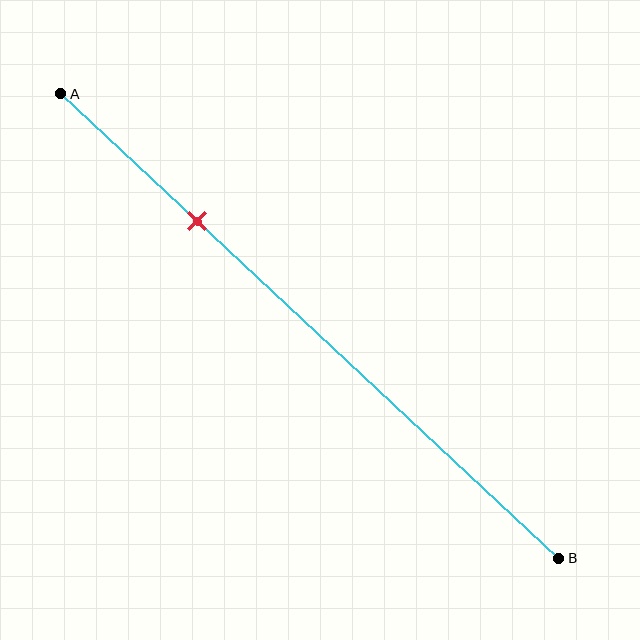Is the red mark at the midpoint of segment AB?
No, the mark is at about 25% from A, not at the 50% midpoint.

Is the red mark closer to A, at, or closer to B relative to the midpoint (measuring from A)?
The red mark is closer to point A than the midpoint of segment AB.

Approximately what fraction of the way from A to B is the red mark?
The red mark is approximately 25% of the way from A to B.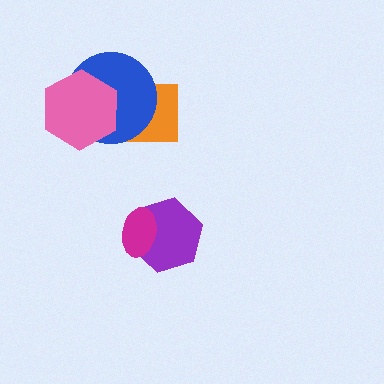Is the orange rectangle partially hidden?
Yes, it is partially covered by another shape.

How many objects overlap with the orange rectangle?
2 objects overlap with the orange rectangle.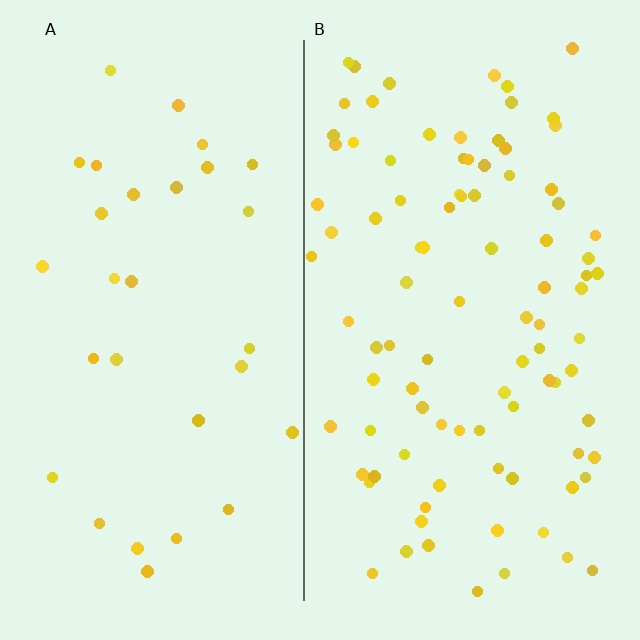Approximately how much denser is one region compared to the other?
Approximately 3.1× — region B over region A.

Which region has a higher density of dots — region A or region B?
B (the right).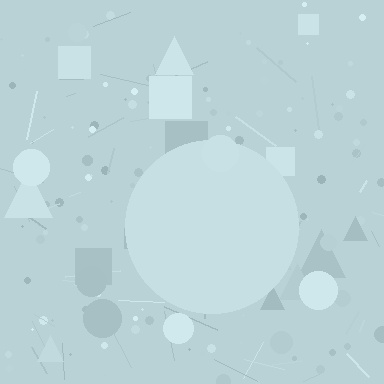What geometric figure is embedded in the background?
A circle is embedded in the background.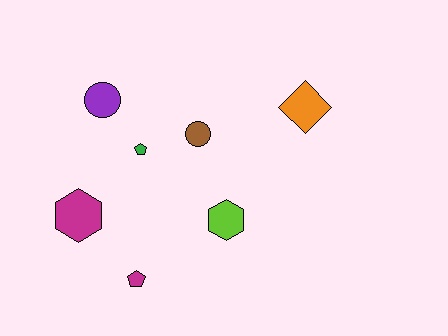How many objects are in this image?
There are 7 objects.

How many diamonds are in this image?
There is 1 diamond.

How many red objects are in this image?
There are no red objects.